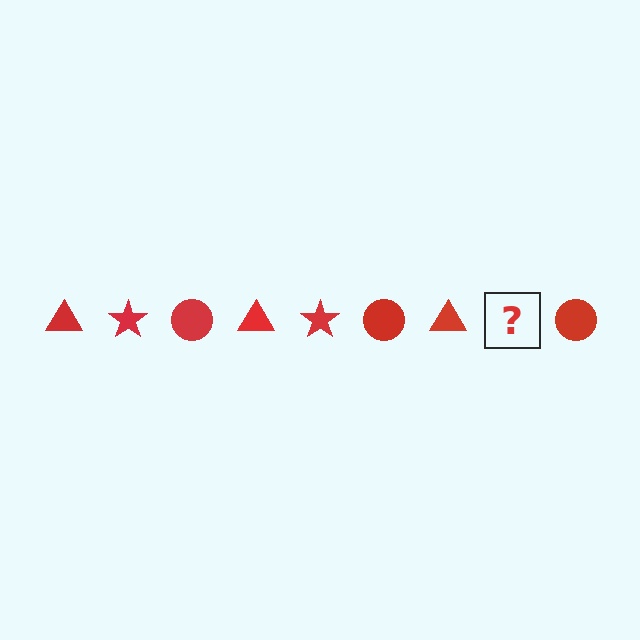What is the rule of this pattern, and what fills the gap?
The rule is that the pattern cycles through triangle, star, circle shapes in red. The gap should be filled with a red star.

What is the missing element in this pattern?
The missing element is a red star.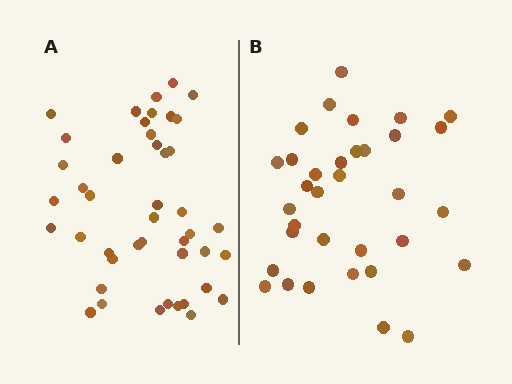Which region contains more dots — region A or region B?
Region A (the left region) has more dots.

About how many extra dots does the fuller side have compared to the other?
Region A has roughly 10 or so more dots than region B.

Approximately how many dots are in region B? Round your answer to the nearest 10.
About 30 dots. (The exact count is 34, which rounds to 30.)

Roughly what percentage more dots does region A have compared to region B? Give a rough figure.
About 30% more.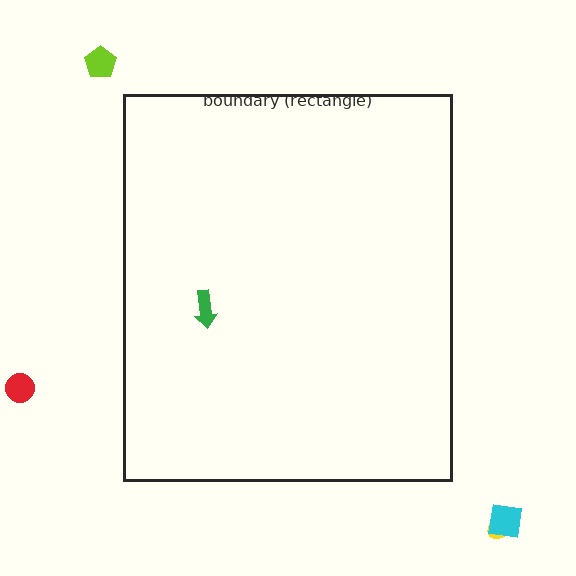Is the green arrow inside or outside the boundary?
Inside.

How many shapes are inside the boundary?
1 inside, 4 outside.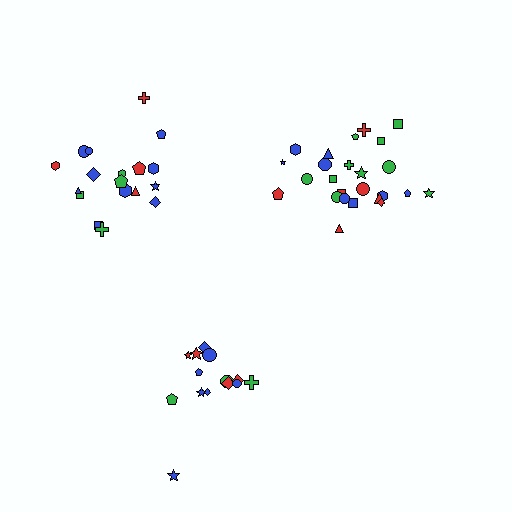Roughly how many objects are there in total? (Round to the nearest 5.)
Roughly 60 objects in total.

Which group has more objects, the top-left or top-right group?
The top-right group.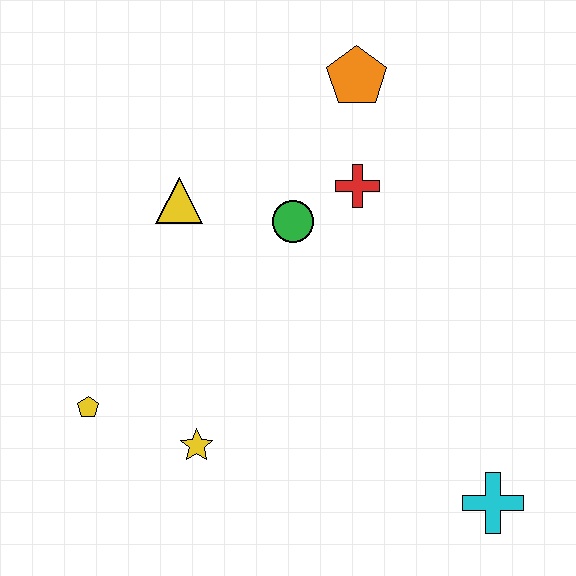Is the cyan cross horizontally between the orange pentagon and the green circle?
No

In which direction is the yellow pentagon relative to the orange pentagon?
The yellow pentagon is below the orange pentagon.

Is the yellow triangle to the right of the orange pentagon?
No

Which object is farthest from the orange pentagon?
The cyan cross is farthest from the orange pentagon.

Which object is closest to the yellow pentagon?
The yellow star is closest to the yellow pentagon.